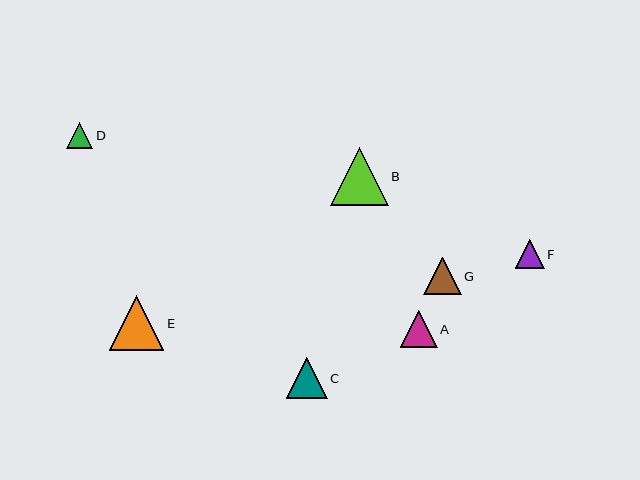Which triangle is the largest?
Triangle B is the largest with a size of approximately 58 pixels.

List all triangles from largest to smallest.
From largest to smallest: B, E, C, G, A, F, D.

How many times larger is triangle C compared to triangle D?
Triangle C is approximately 1.6 times the size of triangle D.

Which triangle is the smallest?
Triangle D is the smallest with a size of approximately 26 pixels.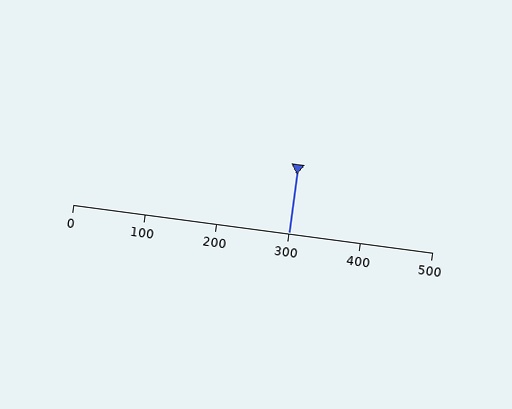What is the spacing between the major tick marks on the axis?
The major ticks are spaced 100 apart.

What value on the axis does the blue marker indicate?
The marker indicates approximately 300.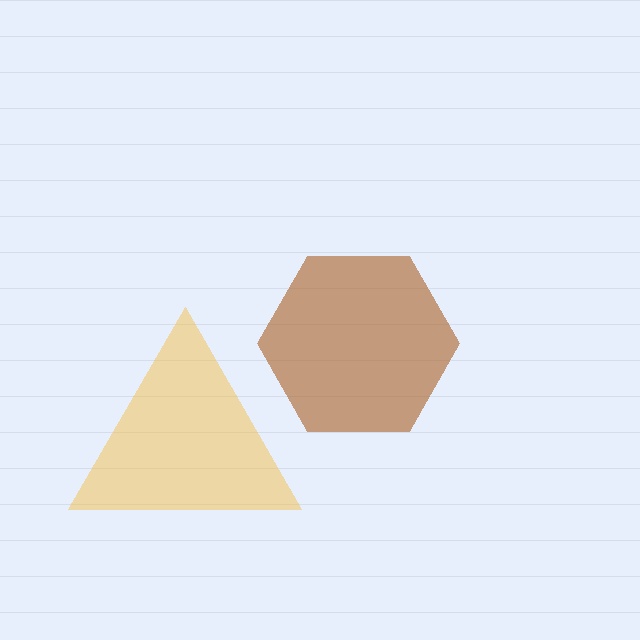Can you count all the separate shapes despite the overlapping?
Yes, there are 2 separate shapes.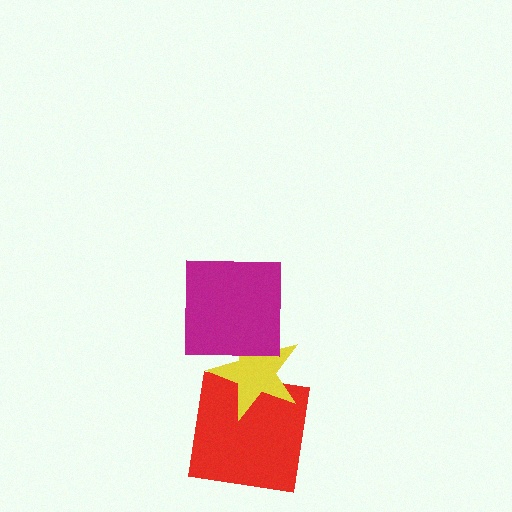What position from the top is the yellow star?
The yellow star is 2nd from the top.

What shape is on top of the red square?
The yellow star is on top of the red square.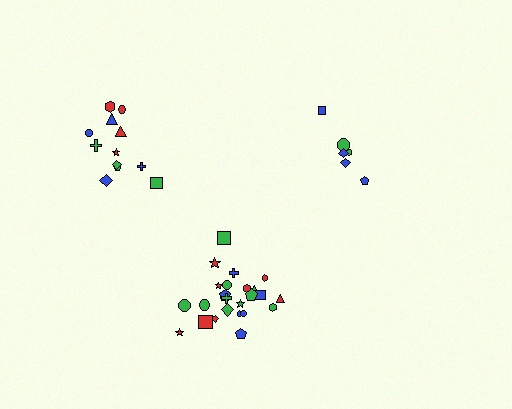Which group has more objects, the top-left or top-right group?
The top-left group.